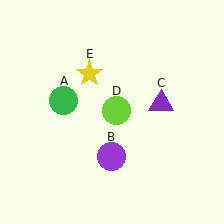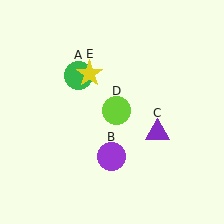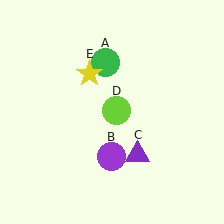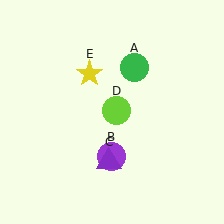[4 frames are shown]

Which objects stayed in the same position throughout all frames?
Purple circle (object B) and lime circle (object D) and yellow star (object E) remained stationary.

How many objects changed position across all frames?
2 objects changed position: green circle (object A), purple triangle (object C).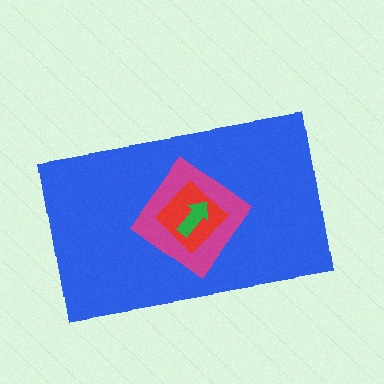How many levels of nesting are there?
4.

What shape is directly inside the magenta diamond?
The red diamond.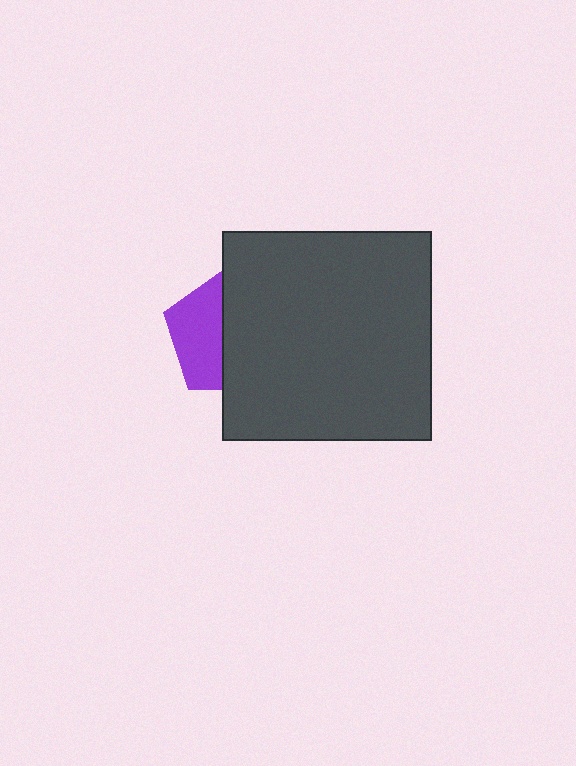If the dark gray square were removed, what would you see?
You would see the complete purple pentagon.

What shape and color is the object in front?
The object in front is a dark gray square.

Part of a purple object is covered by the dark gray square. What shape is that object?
It is a pentagon.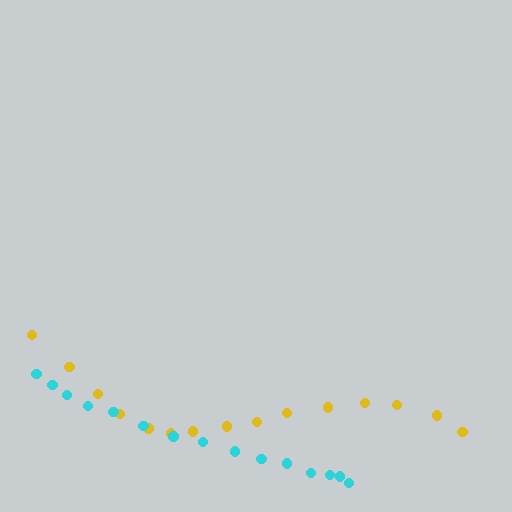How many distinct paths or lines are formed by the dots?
There are 2 distinct paths.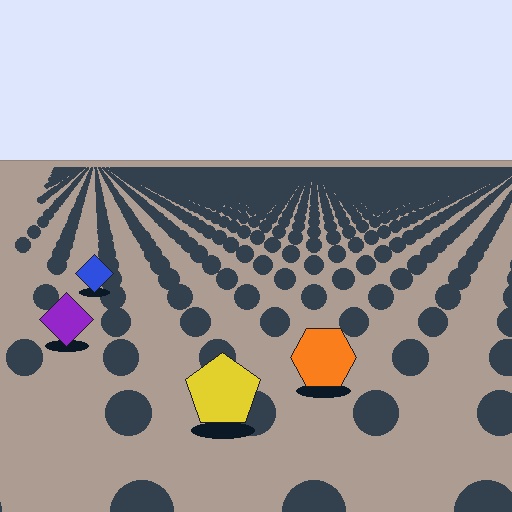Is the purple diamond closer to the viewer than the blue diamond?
Yes. The purple diamond is closer — you can tell from the texture gradient: the ground texture is coarser near it.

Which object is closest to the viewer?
The yellow pentagon is closest. The texture marks near it are larger and more spread out.